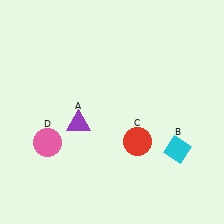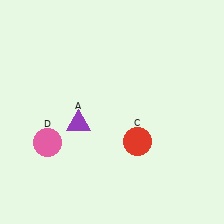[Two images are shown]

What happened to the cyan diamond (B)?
The cyan diamond (B) was removed in Image 2. It was in the bottom-right area of Image 1.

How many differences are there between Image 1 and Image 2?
There is 1 difference between the two images.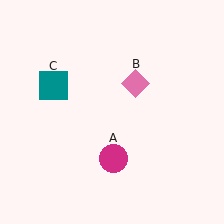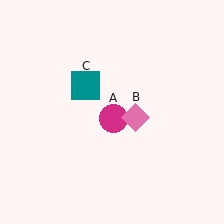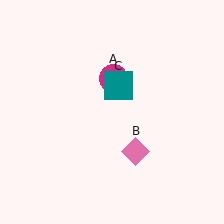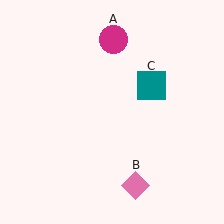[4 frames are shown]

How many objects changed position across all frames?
3 objects changed position: magenta circle (object A), pink diamond (object B), teal square (object C).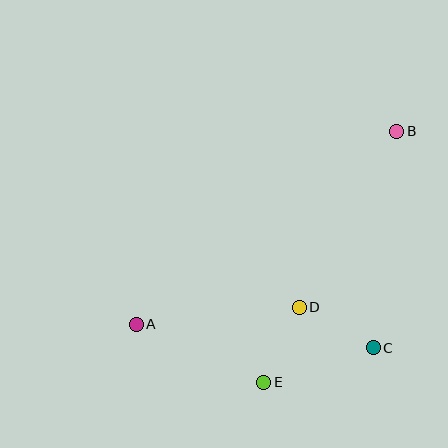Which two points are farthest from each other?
Points A and B are farthest from each other.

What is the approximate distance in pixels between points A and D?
The distance between A and D is approximately 164 pixels.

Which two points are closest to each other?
Points D and E are closest to each other.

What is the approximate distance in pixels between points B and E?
The distance between B and E is approximately 284 pixels.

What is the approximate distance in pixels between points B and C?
The distance between B and C is approximately 218 pixels.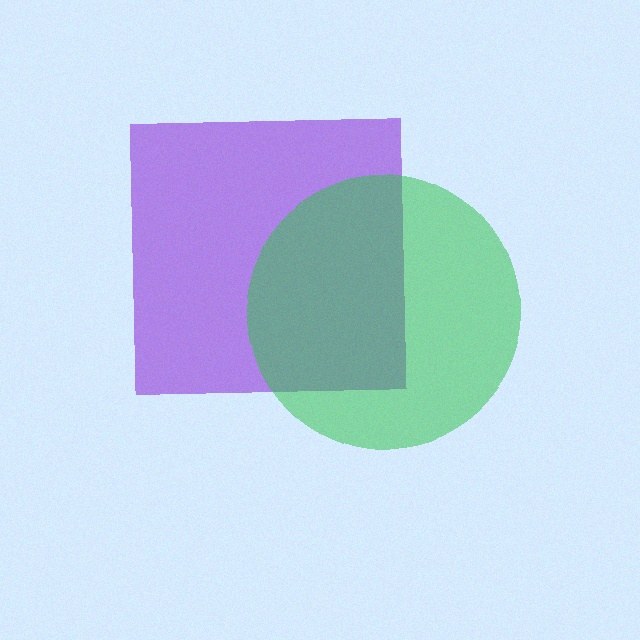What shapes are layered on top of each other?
The layered shapes are: a purple square, a green circle.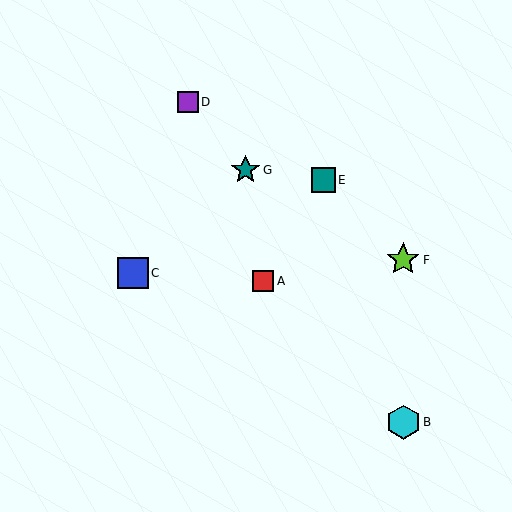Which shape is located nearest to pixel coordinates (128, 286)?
The blue square (labeled C) at (133, 273) is nearest to that location.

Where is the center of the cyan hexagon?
The center of the cyan hexagon is at (403, 422).